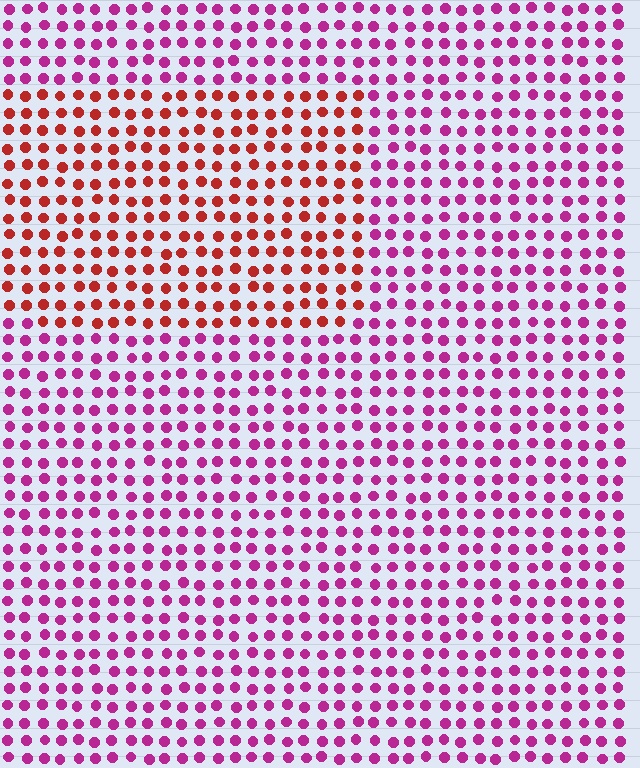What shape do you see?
I see a rectangle.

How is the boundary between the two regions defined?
The boundary is defined purely by a slight shift in hue (about 45 degrees). Spacing, size, and orientation are identical on both sides.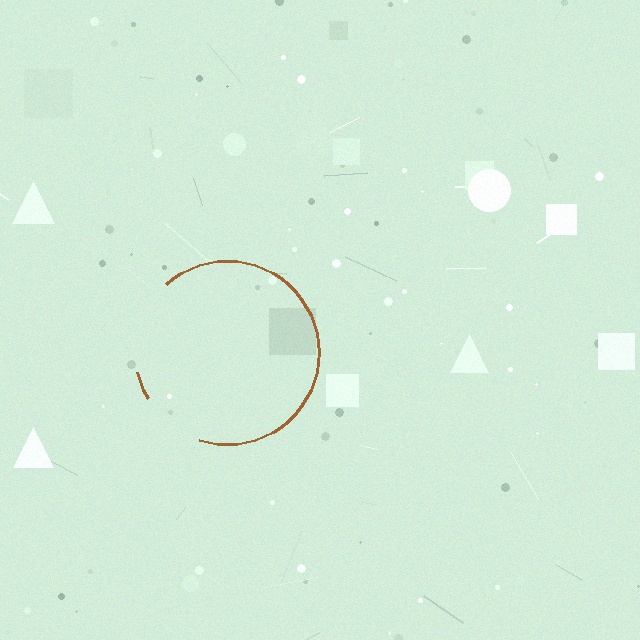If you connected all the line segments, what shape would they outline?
They would outline a circle.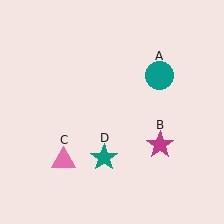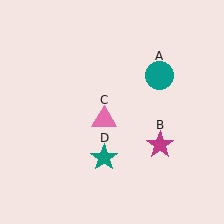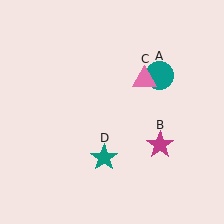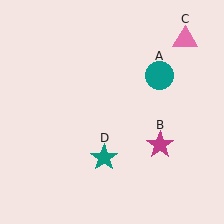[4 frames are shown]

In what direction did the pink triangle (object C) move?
The pink triangle (object C) moved up and to the right.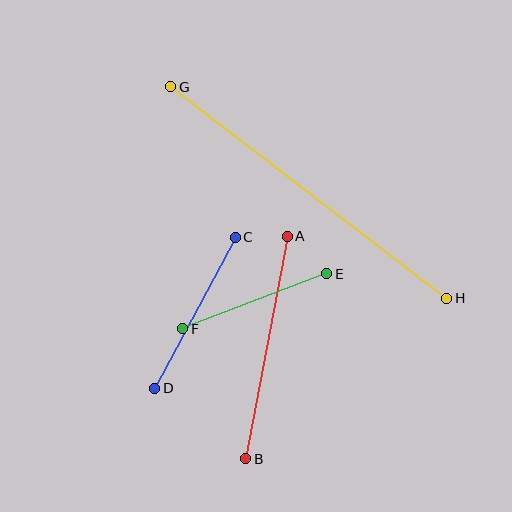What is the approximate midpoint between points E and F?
The midpoint is at approximately (255, 301) pixels.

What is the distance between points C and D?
The distance is approximately 171 pixels.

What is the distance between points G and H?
The distance is approximately 348 pixels.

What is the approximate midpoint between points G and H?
The midpoint is at approximately (309, 192) pixels.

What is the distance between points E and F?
The distance is approximately 154 pixels.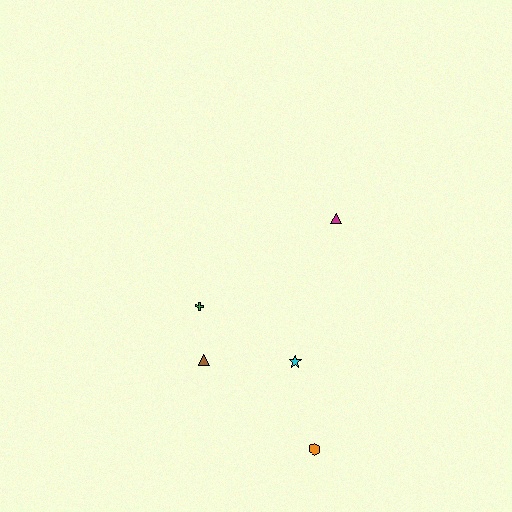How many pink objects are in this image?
There are no pink objects.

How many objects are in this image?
There are 5 objects.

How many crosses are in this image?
There is 1 cross.